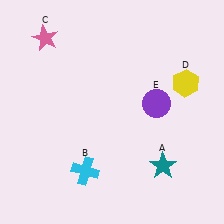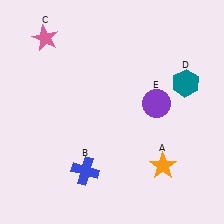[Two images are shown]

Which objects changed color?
A changed from teal to orange. B changed from cyan to blue. D changed from yellow to teal.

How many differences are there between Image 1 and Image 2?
There are 3 differences between the two images.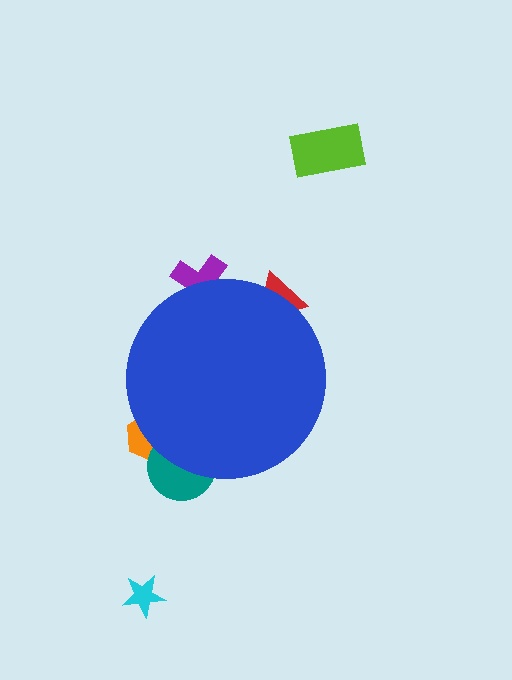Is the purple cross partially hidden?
Yes, the purple cross is partially hidden behind the blue circle.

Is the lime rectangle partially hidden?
No, the lime rectangle is fully visible.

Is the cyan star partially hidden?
No, the cyan star is fully visible.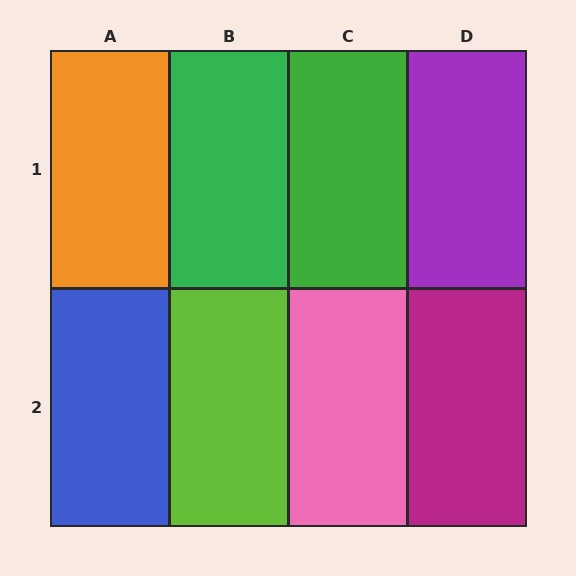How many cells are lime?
1 cell is lime.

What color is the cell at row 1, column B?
Green.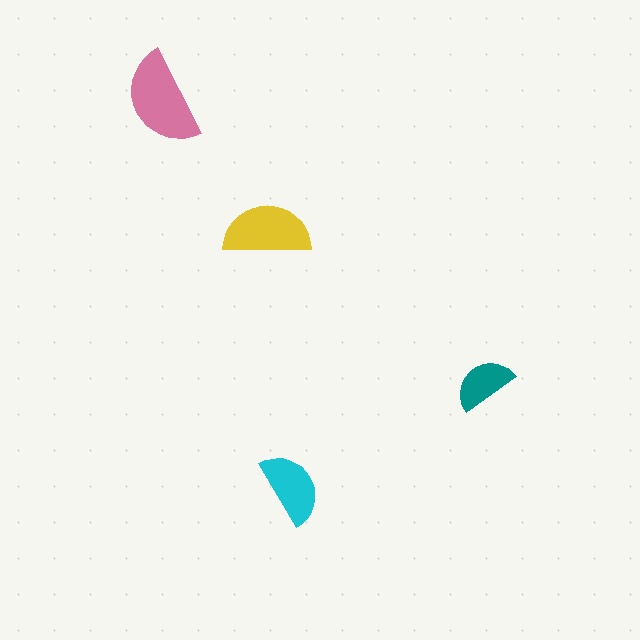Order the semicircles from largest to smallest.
the pink one, the yellow one, the cyan one, the teal one.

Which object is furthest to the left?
The pink semicircle is leftmost.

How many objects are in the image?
There are 4 objects in the image.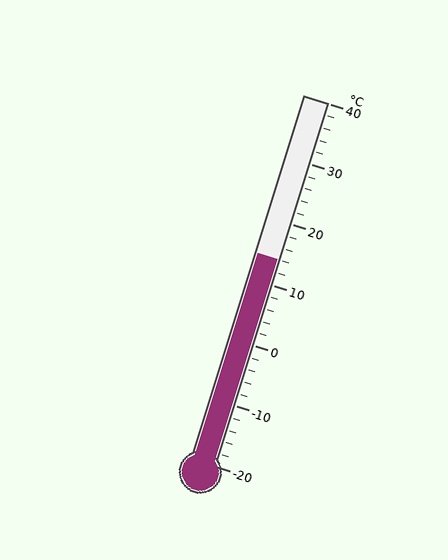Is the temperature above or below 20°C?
The temperature is below 20°C.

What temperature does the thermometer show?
The thermometer shows approximately 14°C.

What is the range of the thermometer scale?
The thermometer scale ranges from -20°C to 40°C.